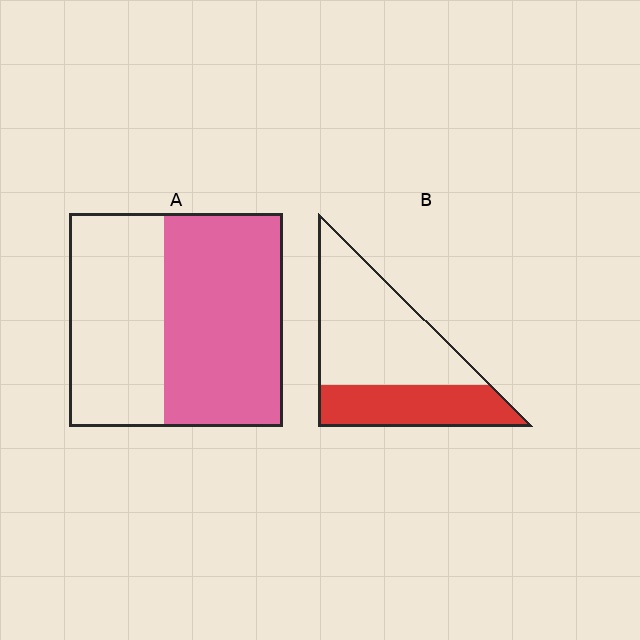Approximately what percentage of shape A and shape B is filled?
A is approximately 55% and B is approximately 35%.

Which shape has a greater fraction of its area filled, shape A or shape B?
Shape A.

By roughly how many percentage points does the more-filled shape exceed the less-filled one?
By roughly 20 percentage points (A over B).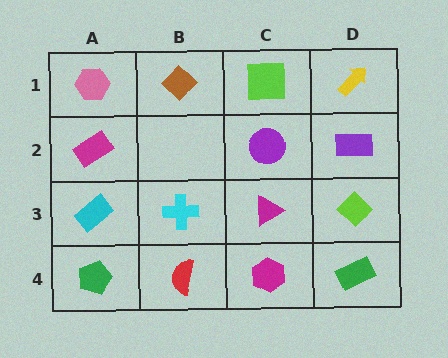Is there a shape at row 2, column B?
No, that cell is empty.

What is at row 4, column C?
A magenta hexagon.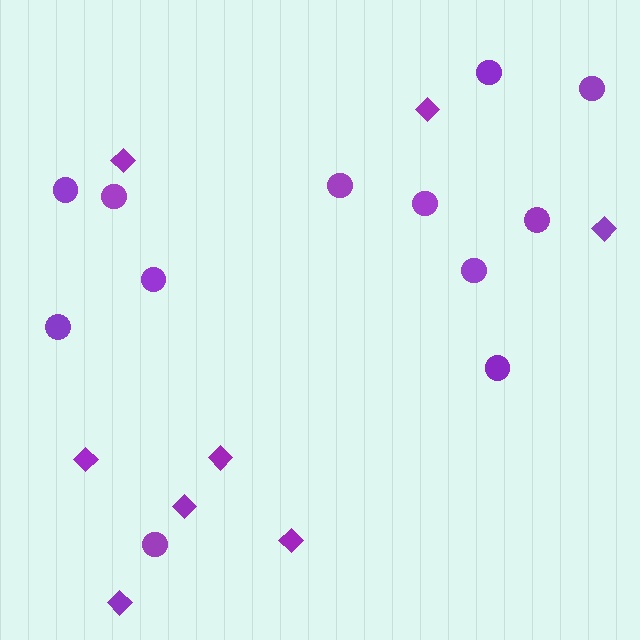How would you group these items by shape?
There are 2 groups: one group of diamonds (8) and one group of circles (12).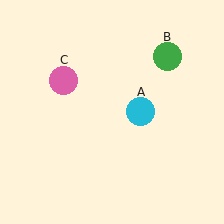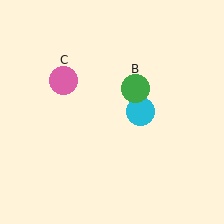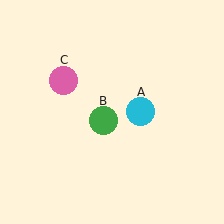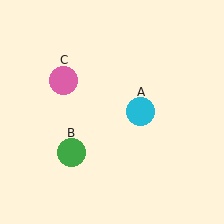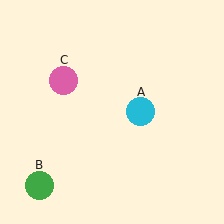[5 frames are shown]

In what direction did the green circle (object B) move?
The green circle (object B) moved down and to the left.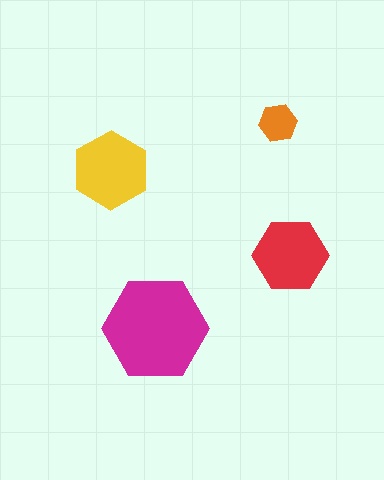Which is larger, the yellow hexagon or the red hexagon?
The yellow one.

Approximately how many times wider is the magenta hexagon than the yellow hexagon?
About 1.5 times wider.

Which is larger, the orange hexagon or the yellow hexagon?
The yellow one.